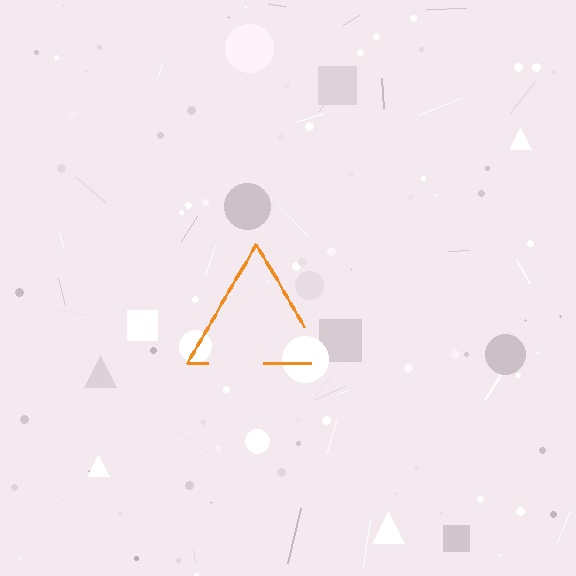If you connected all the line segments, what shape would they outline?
They would outline a triangle.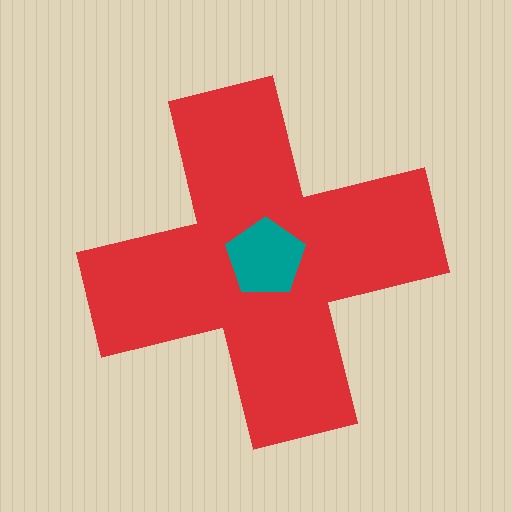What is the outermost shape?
The red cross.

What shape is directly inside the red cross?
The teal pentagon.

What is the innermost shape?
The teal pentagon.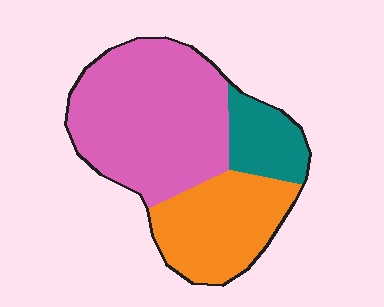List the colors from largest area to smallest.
From largest to smallest: pink, orange, teal.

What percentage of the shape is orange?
Orange covers 30% of the shape.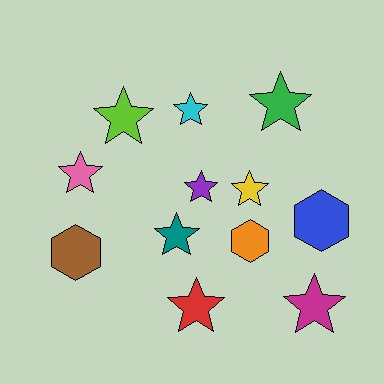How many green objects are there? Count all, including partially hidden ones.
There is 1 green object.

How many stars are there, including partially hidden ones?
There are 9 stars.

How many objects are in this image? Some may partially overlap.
There are 12 objects.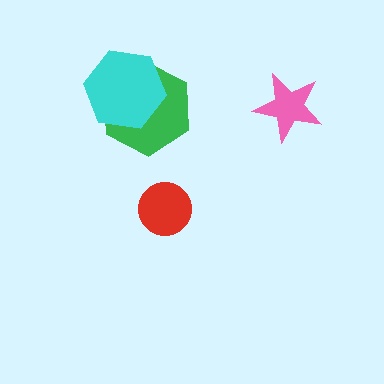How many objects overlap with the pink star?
0 objects overlap with the pink star.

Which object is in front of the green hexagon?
The cyan hexagon is in front of the green hexagon.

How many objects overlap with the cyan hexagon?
1 object overlaps with the cyan hexagon.